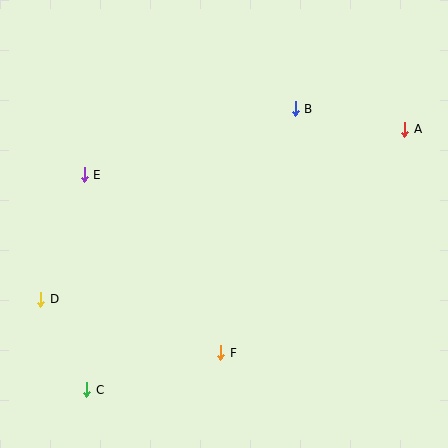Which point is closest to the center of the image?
Point F at (221, 353) is closest to the center.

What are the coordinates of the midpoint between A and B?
The midpoint between A and B is at (350, 119).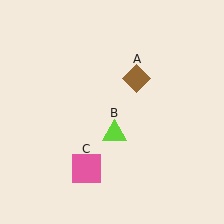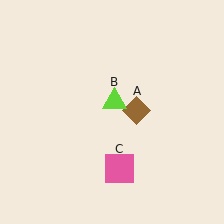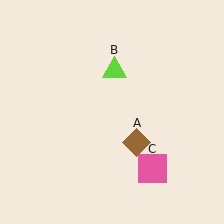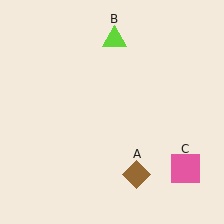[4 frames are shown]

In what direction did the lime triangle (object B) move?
The lime triangle (object B) moved up.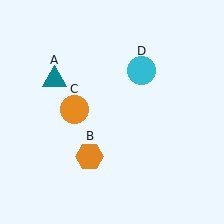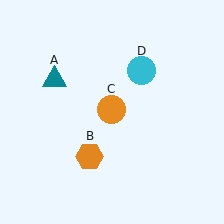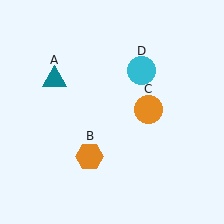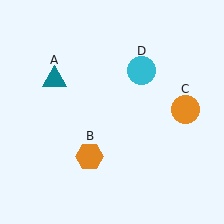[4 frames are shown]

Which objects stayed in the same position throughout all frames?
Teal triangle (object A) and orange hexagon (object B) and cyan circle (object D) remained stationary.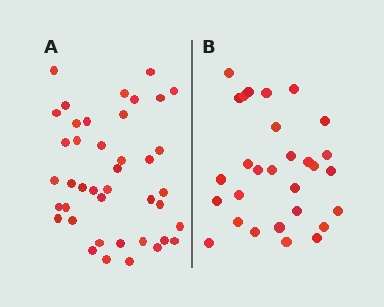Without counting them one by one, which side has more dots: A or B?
Region A (the left region) has more dots.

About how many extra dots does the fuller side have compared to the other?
Region A has roughly 12 or so more dots than region B.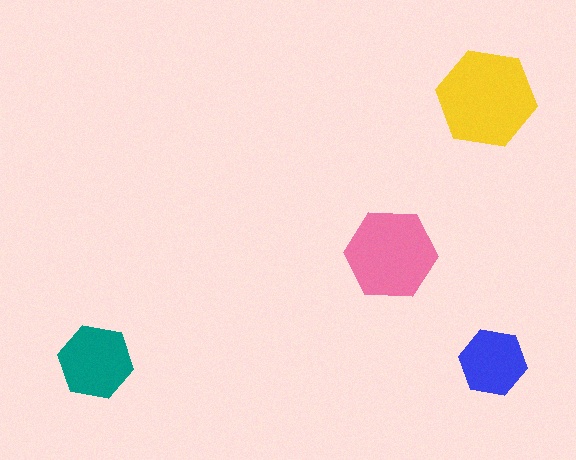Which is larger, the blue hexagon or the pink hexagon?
The pink one.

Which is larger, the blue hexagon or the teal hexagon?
The teal one.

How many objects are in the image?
There are 4 objects in the image.